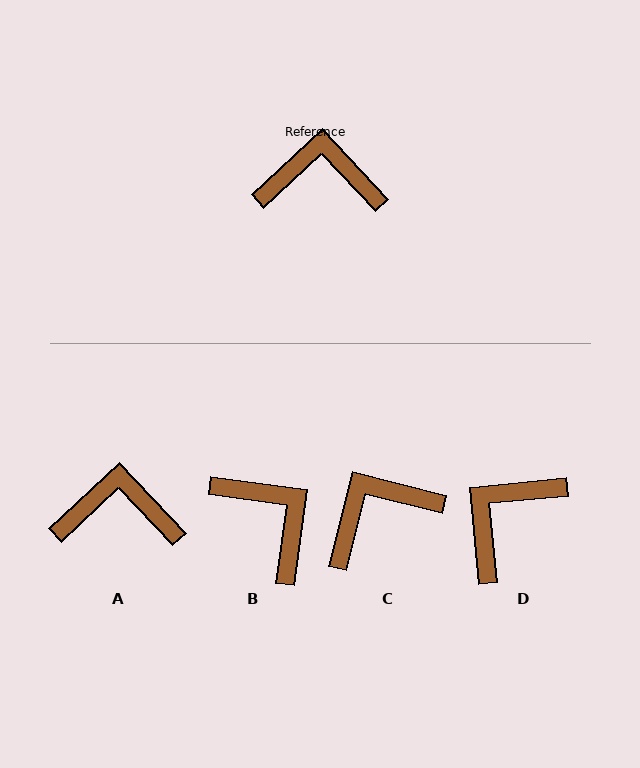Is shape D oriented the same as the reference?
No, it is off by about 52 degrees.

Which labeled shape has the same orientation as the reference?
A.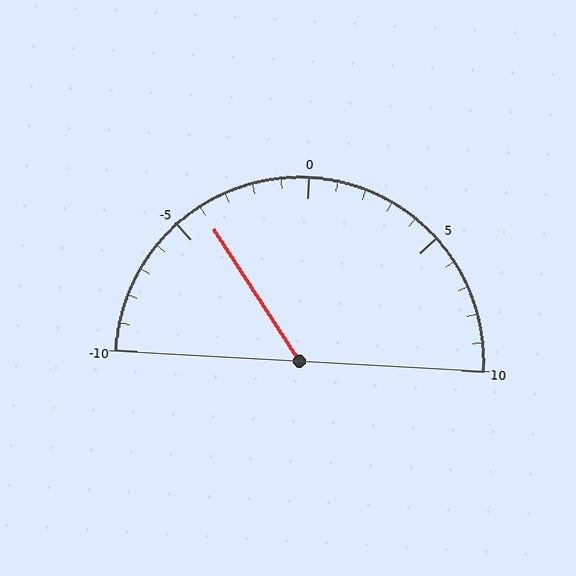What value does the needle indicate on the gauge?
The needle indicates approximately -4.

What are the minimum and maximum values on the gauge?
The gauge ranges from -10 to 10.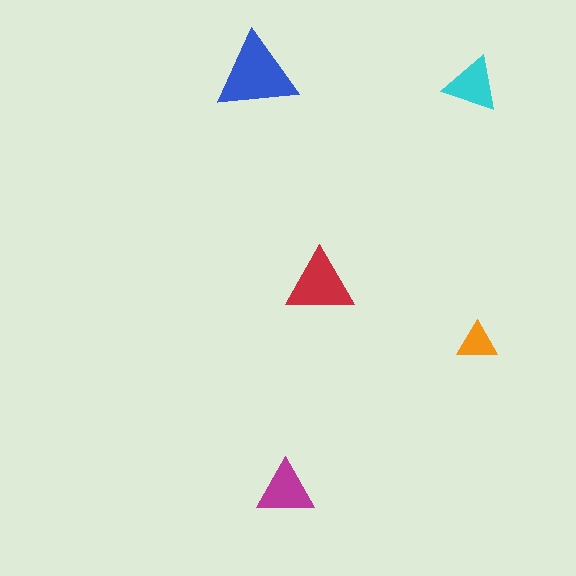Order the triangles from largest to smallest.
the blue one, the red one, the magenta one, the cyan one, the orange one.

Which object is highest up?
The blue triangle is topmost.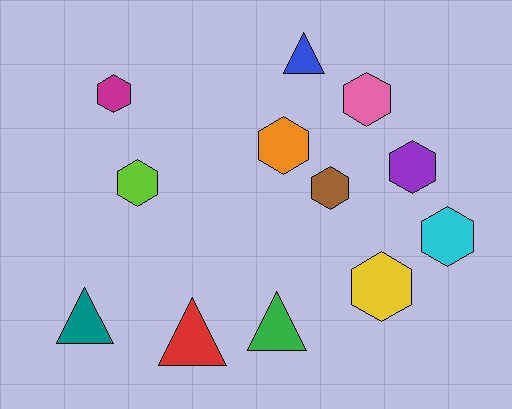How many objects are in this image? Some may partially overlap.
There are 12 objects.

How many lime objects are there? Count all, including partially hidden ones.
There is 1 lime object.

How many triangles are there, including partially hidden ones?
There are 4 triangles.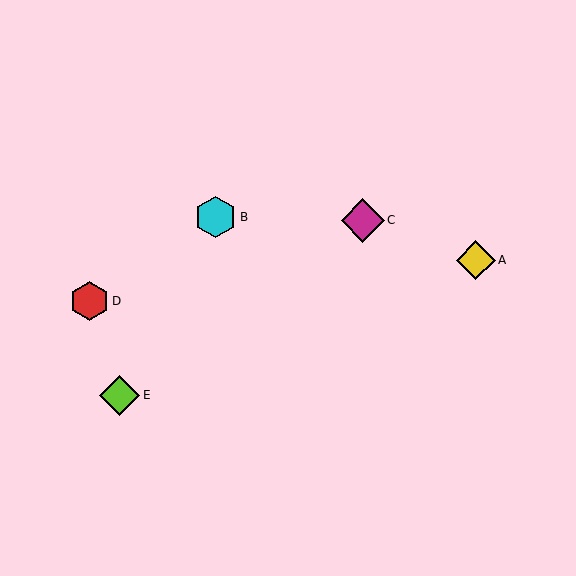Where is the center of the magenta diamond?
The center of the magenta diamond is at (363, 220).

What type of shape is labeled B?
Shape B is a cyan hexagon.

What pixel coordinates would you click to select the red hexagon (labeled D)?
Click at (90, 301) to select the red hexagon D.